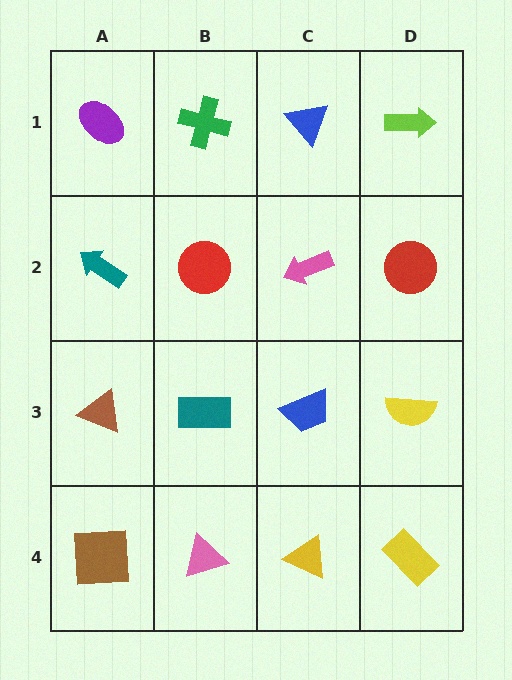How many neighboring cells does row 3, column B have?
4.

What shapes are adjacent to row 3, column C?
A pink arrow (row 2, column C), a yellow triangle (row 4, column C), a teal rectangle (row 3, column B), a yellow semicircle (row 3, column D).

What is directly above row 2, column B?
A green cross.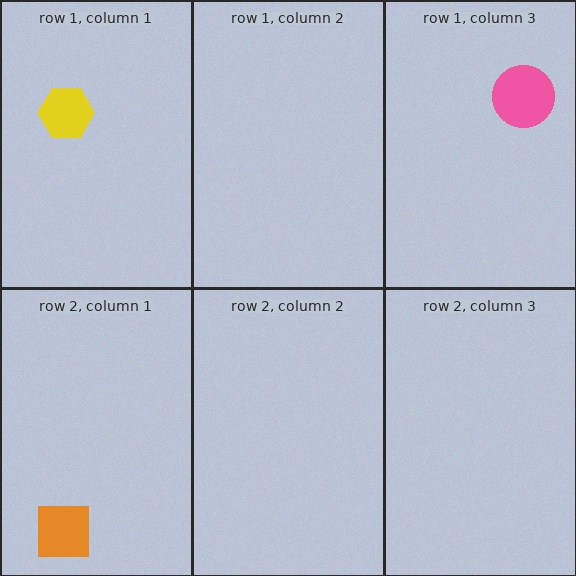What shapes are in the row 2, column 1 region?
The orange square.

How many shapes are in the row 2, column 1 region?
1.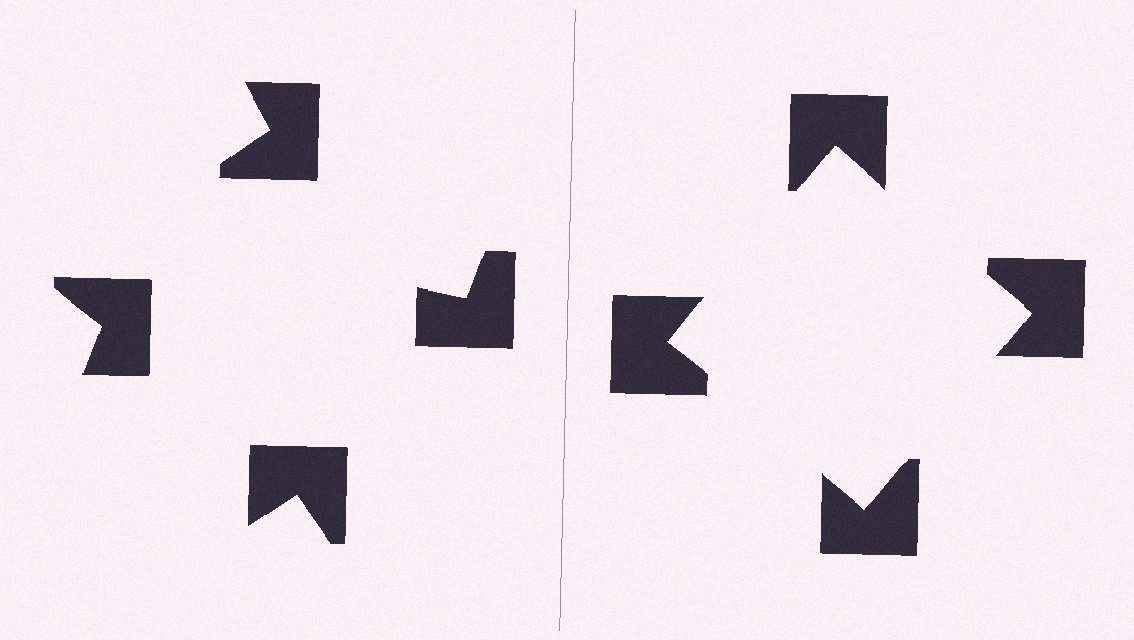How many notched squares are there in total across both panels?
8 — 4 on each side.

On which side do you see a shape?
An illusory square appears on the right side. On the left side the wedge cuts are rotated, so no coherent shape forms.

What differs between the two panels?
The notched squares are positioned identically on both sides; only the wedge orientations differ. On the right they align to a square; on the left they are misaligned.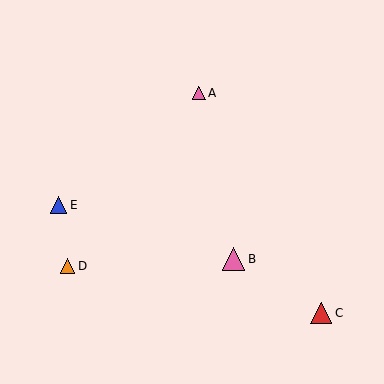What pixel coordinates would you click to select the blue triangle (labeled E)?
Click at (59, 205) to select the blue triangle E.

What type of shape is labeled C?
Shape C is a red triangle.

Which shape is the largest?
The pink triangle (labeled B) is the largest.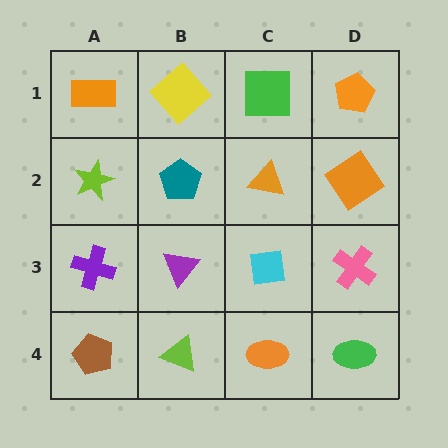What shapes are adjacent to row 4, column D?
A pink cross (row 3, column D), an orange ellipse (row 4, column C).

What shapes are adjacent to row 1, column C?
An orange triangle (row 2, column C), a yellow diamond (row 1, column B), an orange pentagon (row 1, column D).